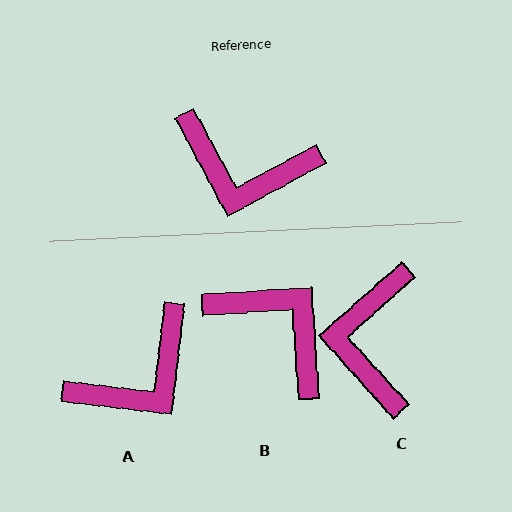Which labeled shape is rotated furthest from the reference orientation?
B, about 155 degrees away.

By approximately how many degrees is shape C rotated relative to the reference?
Approximately 76 degrees clockwise.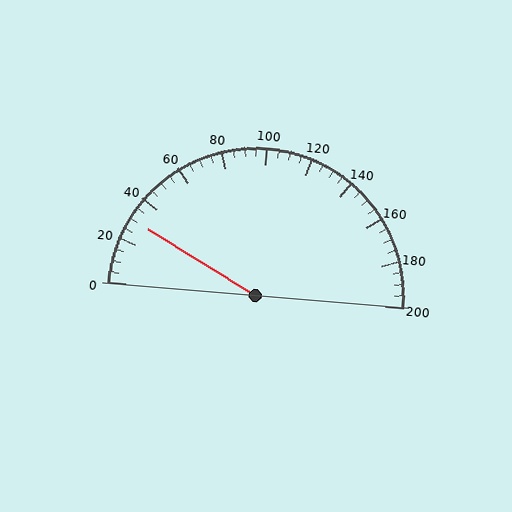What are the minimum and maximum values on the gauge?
The gauge ranges from 0 to 200.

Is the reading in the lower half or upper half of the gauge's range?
The reading is in the lower half of the range (0 to 200).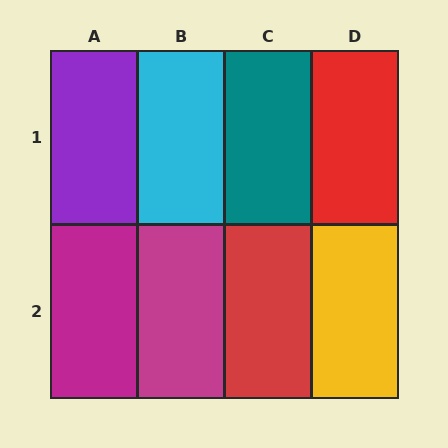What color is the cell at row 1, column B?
Cyan.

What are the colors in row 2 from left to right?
Magenta, magenta, red, yellow.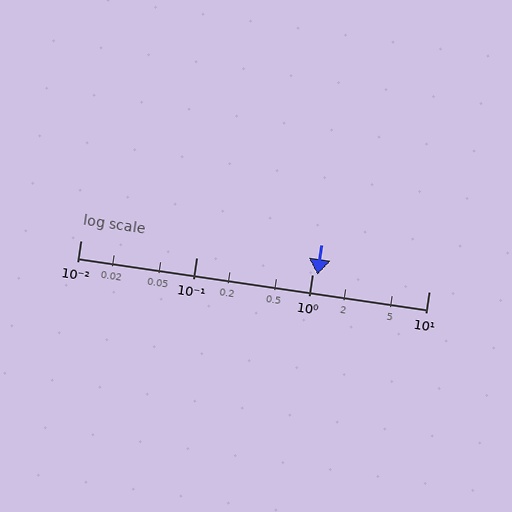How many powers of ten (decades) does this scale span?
The scale spans 3 decades, from 0.01 to 10.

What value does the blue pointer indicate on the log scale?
The pointer indicates approximately 1.1.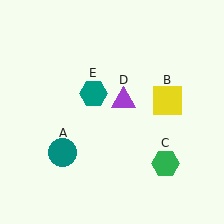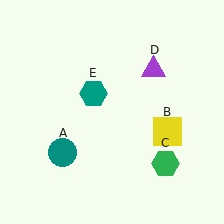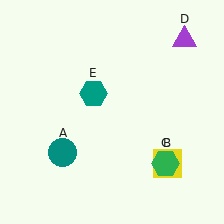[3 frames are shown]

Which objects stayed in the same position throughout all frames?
Teal circle (object A) and green hexagon (object C) and teal hexagon (object E) remained stationary.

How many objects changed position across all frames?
2 objects changed position: yellow square (object B), purple triangle (object D).